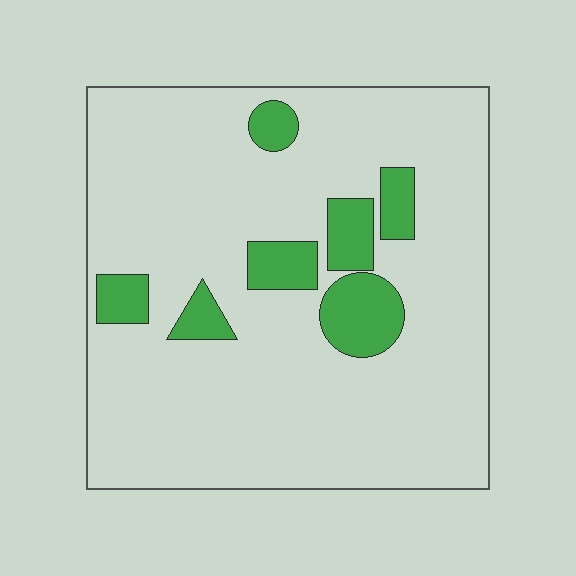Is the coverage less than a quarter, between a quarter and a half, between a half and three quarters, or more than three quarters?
Less than a quarter.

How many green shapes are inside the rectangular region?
7.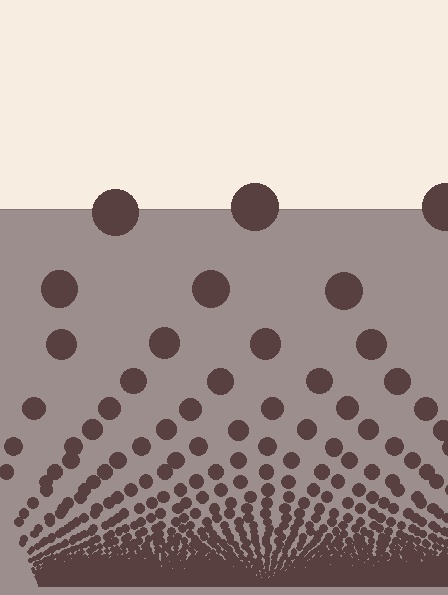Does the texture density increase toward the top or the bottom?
Density increases toward the bottom.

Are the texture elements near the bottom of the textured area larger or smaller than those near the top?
Smaller. The gradient is inverted — elements near the bottom are smaller and denser.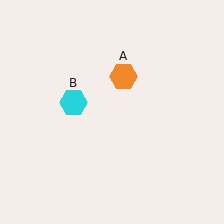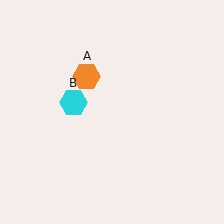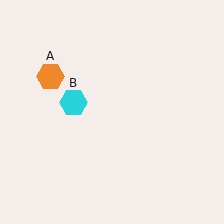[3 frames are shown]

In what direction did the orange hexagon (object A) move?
The orange hexagon (object A) moved left.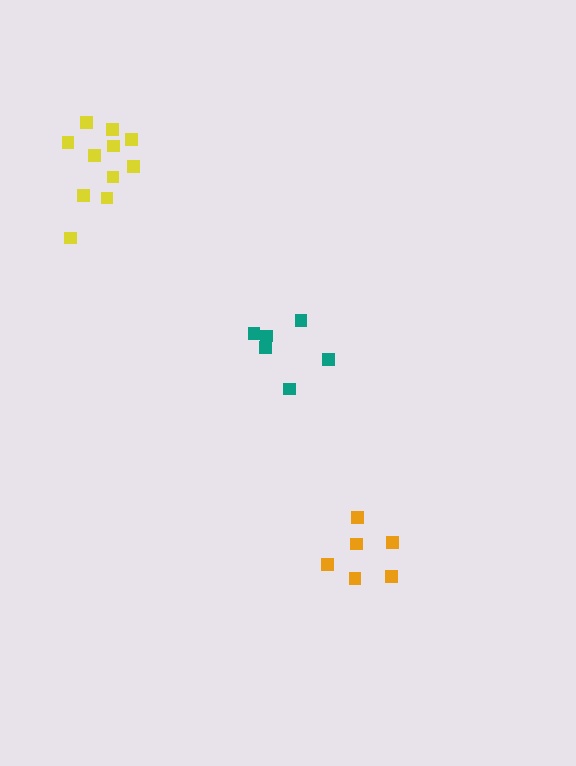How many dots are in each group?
Group 1: 6 dots, Group 2: 11 dots, Group 3: 6 dots (23 total).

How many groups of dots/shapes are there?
There are 3 groups.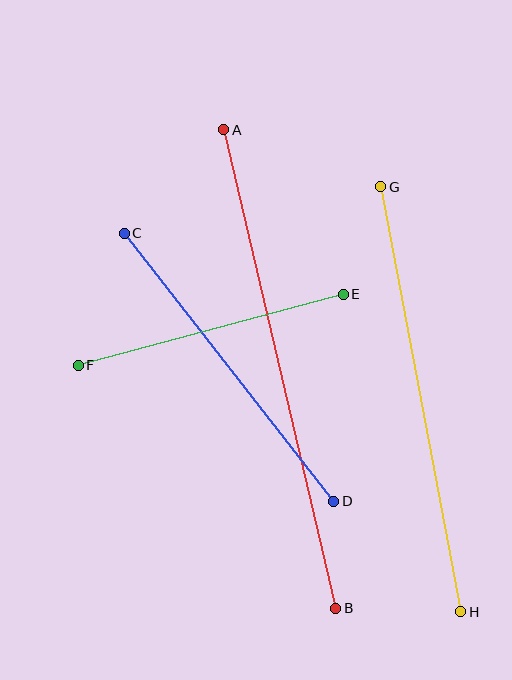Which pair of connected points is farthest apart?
Points A and B are farthest apart.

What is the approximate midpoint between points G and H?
The midpoint is at approximately (421, 399) pixels.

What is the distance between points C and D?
The distance is approximately 340 pixels.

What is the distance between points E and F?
The distance is approximately 274 pixels.